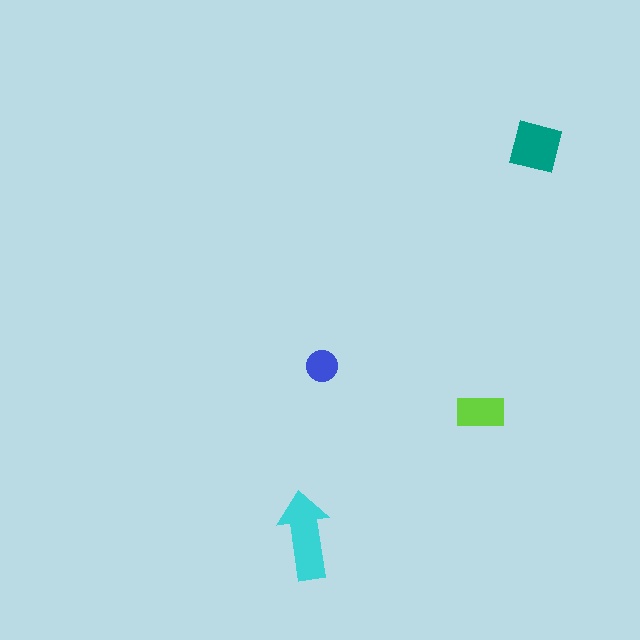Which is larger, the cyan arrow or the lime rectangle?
The cyan arrow.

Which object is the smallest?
The blue circle.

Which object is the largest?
The cyan arrow.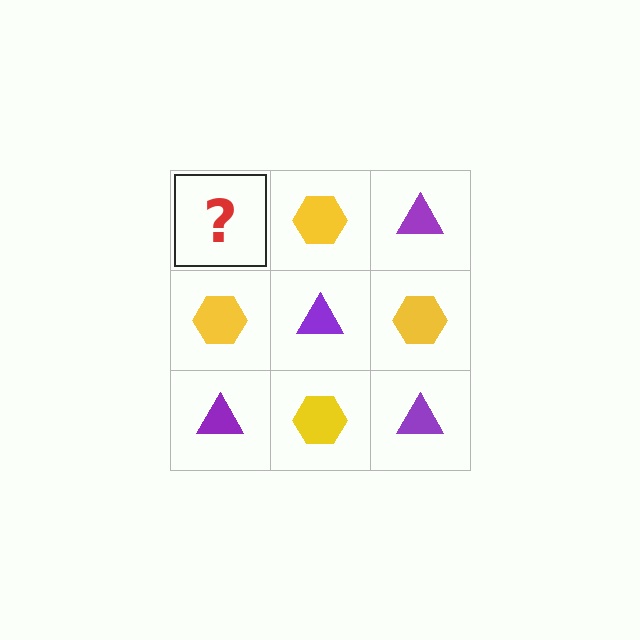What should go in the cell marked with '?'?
The missing cell should contain a purple triangle.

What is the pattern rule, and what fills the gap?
The rule is that it alternates purple triangle and yellow hexagon in a checkerboard pattern. The gap should be filled with a purple triangle.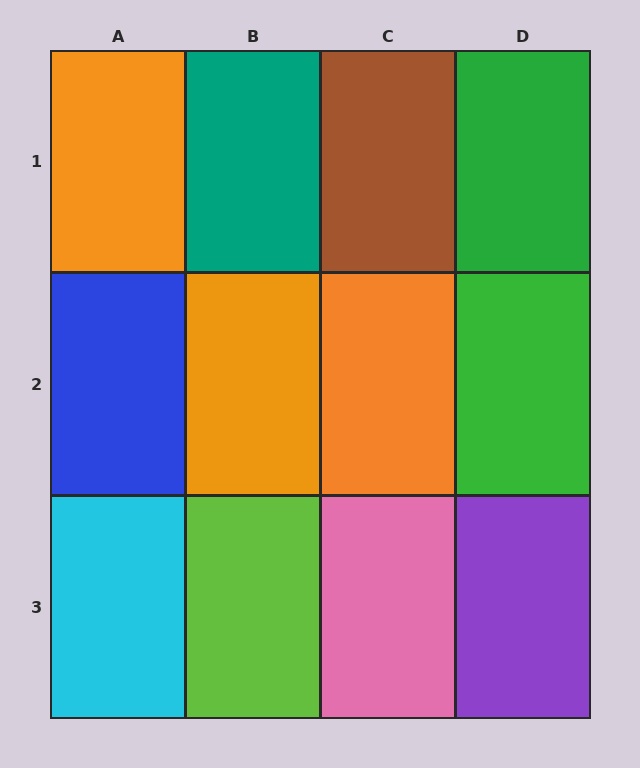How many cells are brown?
1 cell is brown.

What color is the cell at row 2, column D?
Green.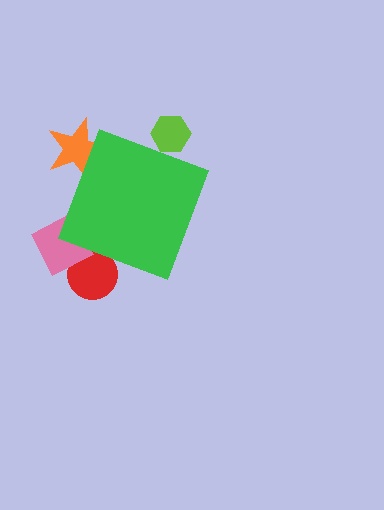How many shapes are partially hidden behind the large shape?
4 shapes are partially hidden.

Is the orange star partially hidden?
Yes, the orange star is partially hidden behind the green diamond.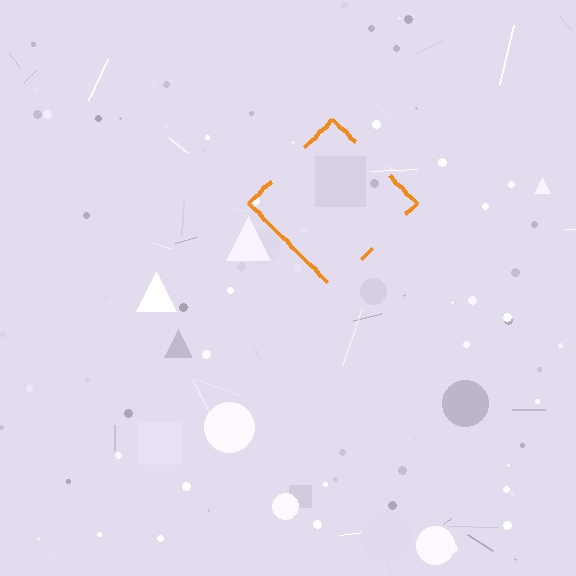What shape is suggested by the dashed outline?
The dashed outline suggests a diamond.